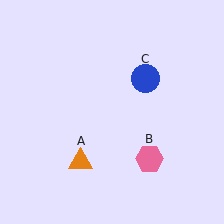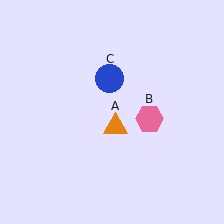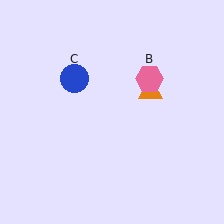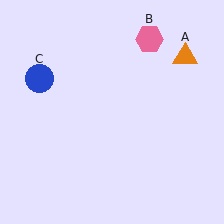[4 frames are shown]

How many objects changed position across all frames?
3 objects changed position: orange triangle (object A), pink hexagon (object B), blue circle (object C).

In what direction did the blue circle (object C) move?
The blue circle (object C) moved left.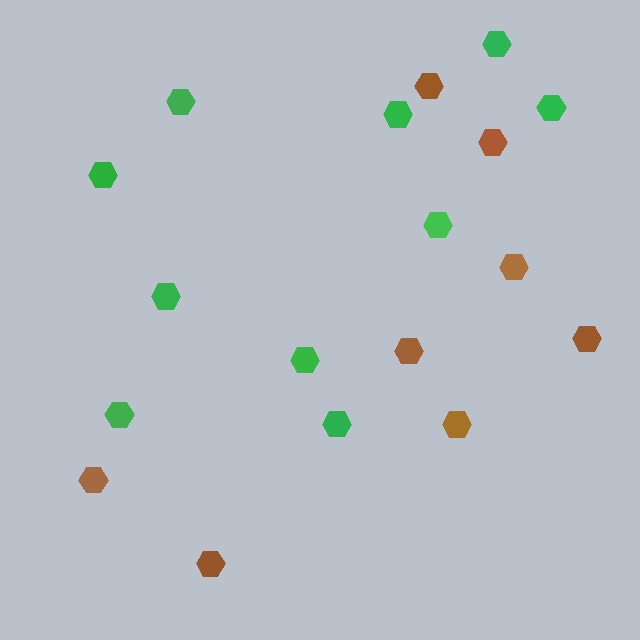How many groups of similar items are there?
There are 2 groups: one group of brown hexagons (8) and one group of green hexagons (10).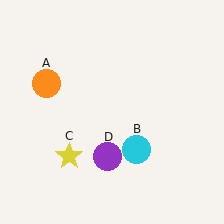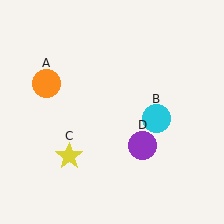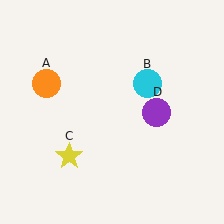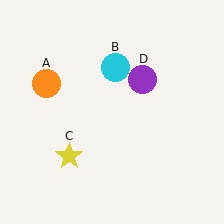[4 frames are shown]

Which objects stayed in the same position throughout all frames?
Orange circle (object A) and yellow star (object C) remained stationary.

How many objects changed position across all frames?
2 objects changed position: cyan circle (object B), purple circle (object D).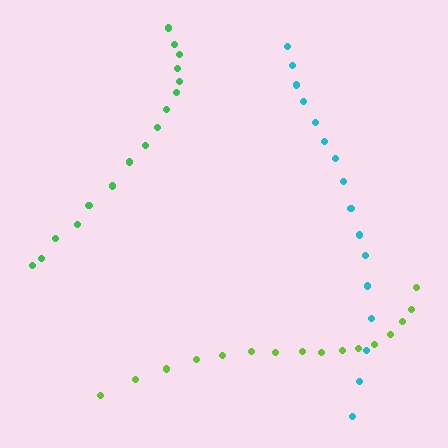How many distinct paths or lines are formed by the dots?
There are 3 distinct paths.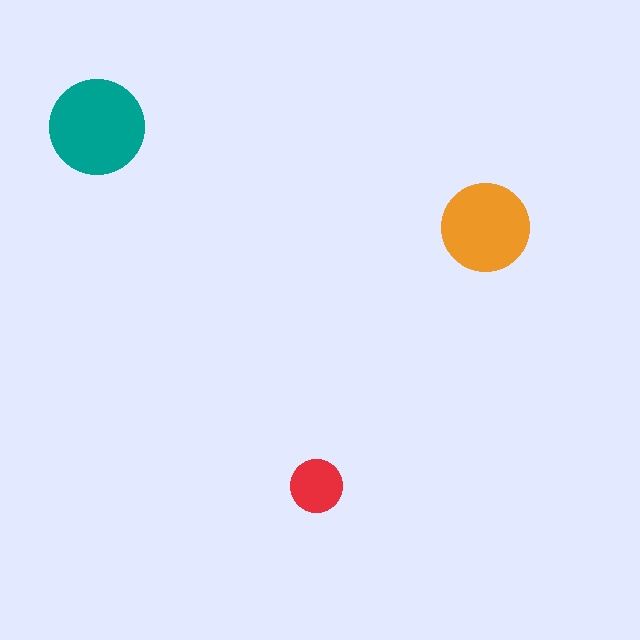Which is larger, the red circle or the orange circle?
The orange one.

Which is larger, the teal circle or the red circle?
The teal one.